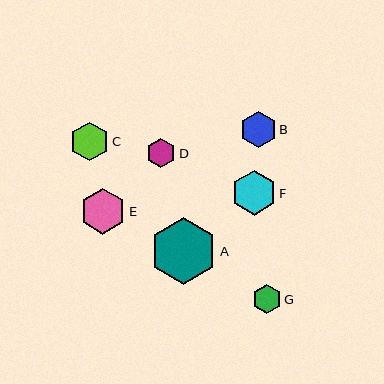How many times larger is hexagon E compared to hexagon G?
Hexagon E is approximately 1.6 times the size of hexagon G.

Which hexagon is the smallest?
Hexagon G is the smallest with a size of approximately 29 pixels.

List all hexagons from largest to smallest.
From largest to smallest: A, E, F, C, B, D, G.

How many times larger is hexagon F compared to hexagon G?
Hexagon F is approximately 1.5 times the size of hexagon G.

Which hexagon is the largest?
Hexagon A is the largest with a size of approximately 68 pixels.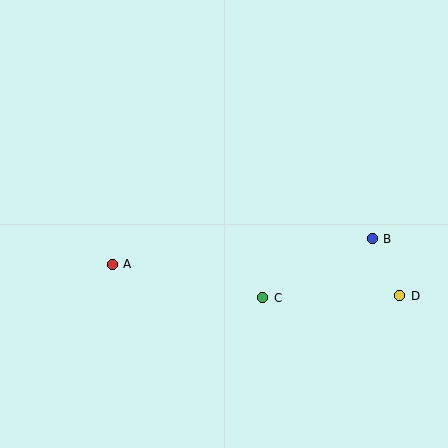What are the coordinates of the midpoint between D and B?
The midpoint between D and B is at (386, 267).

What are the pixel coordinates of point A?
Point A is at (112, 264).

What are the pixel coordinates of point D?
Point D is at (400, 296).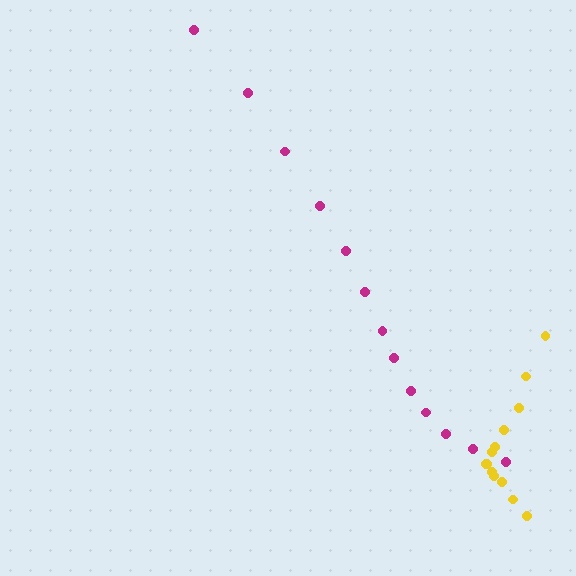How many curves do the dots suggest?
There are 2 distinct paths.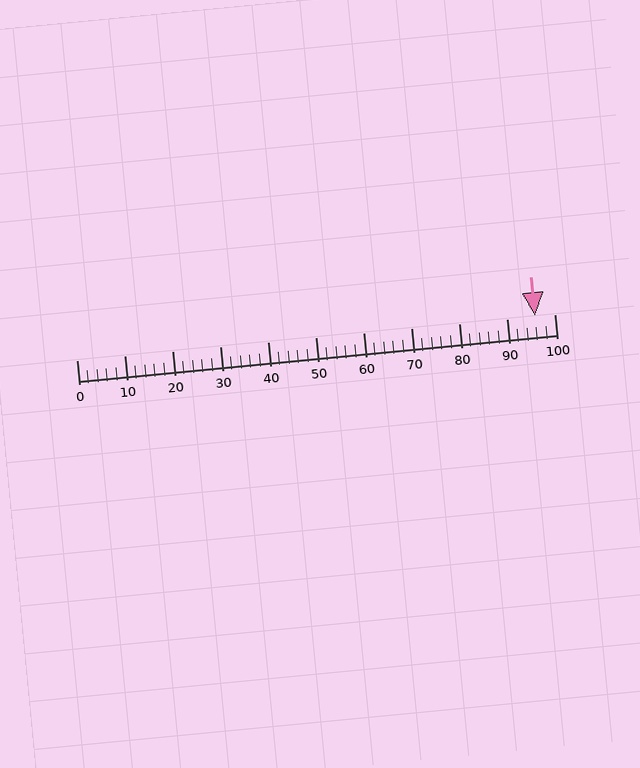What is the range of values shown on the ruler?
The ruler shows values from 0 to 100.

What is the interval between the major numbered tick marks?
The major tick marks are spaced 10 units apart.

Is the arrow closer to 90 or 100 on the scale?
The arrow is closer to 100.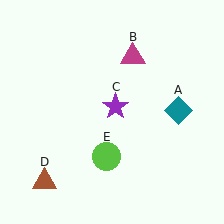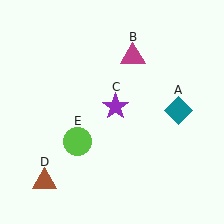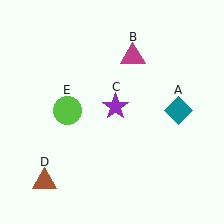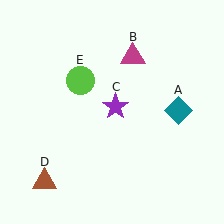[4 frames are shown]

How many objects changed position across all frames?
1 object changed position: lime circle (object E).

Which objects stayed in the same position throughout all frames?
Teal diamond (object A) and magenta triangle (object B) and purple star (object C) and brown triangle (object D) remained stationary.